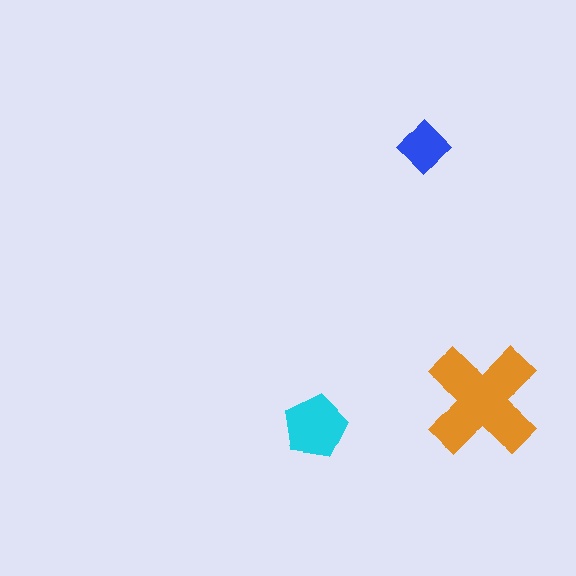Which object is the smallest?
The blue diamond.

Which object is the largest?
The orange cross.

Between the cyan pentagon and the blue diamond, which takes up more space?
The cyan pentagon.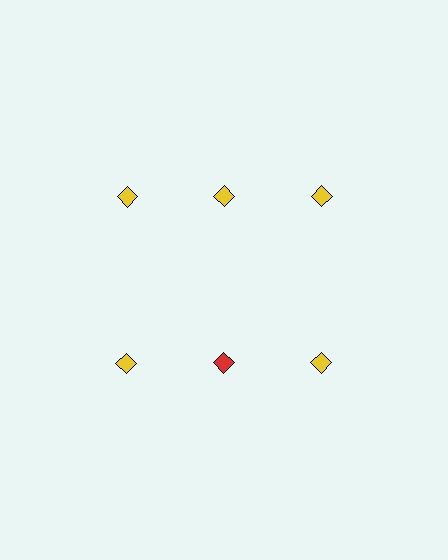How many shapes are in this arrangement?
There are 6 shapes arranged in a grid pattern.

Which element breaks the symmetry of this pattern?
The red diamond in the second row, second from left column breaks the symmetry. All other shapes are yellow diamonds.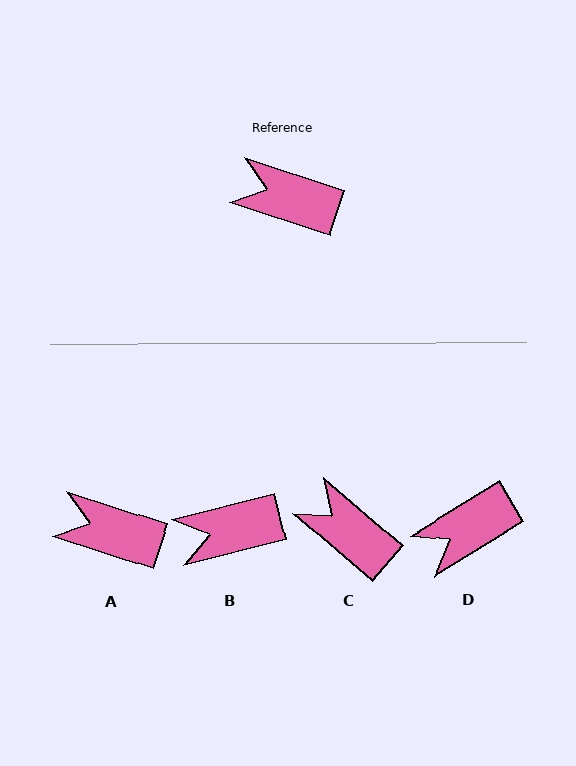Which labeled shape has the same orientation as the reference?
A.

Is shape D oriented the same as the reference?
No, it is off by about 49 degrees.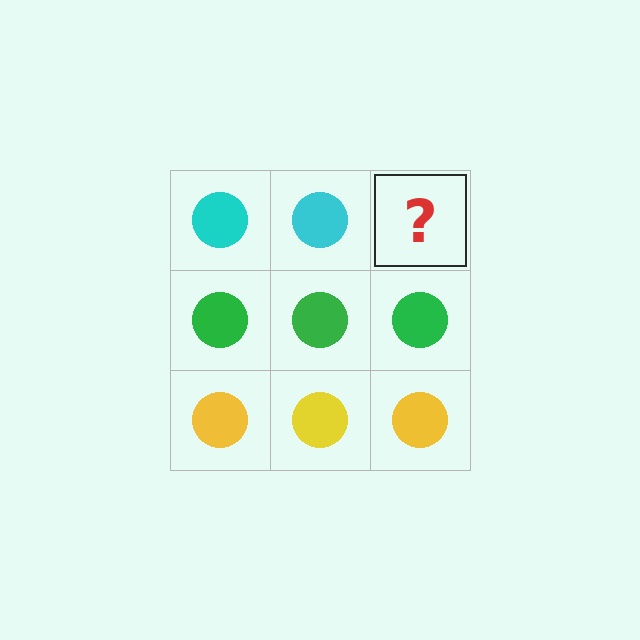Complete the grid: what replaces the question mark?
The question mark should be replaced with a cyan circle.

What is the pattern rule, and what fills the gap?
The rule is that each row has a consistent color. The gap should be filled with a cyan circle.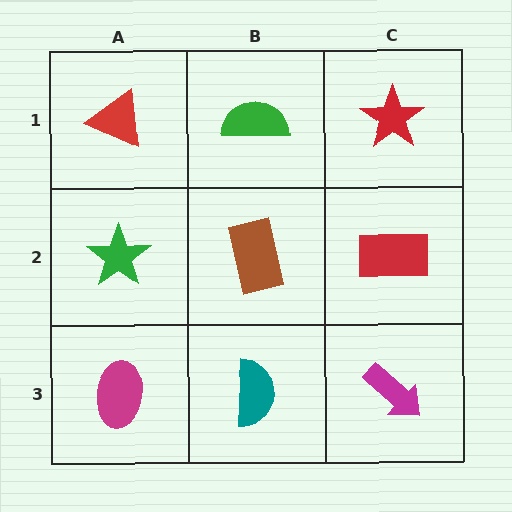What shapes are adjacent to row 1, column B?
A brown rectangle (row 2, column B), a red triangle (row 1, column A), a red star (row 1, column C).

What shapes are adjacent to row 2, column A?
A red triangle (row 1, column A), a magenta ellipse (row 3, column A), a brown rectangle (row 2, column B).